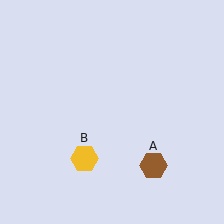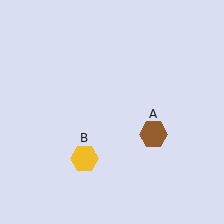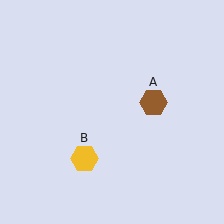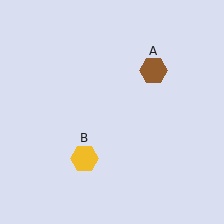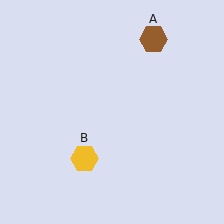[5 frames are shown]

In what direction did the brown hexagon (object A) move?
The brown hexagon (object A) moved up.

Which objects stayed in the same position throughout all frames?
Yellow hexagon (object B) remained stationary.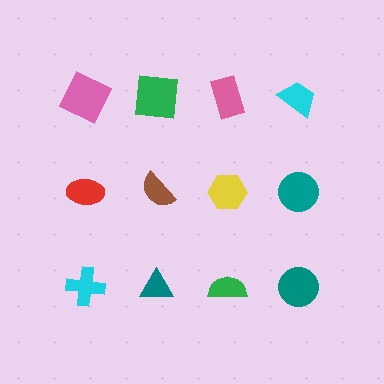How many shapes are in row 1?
4 shapes.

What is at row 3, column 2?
A teal triangle.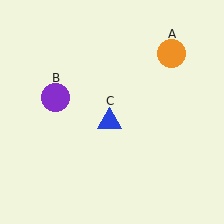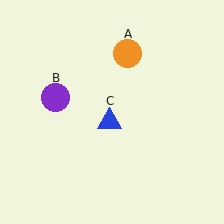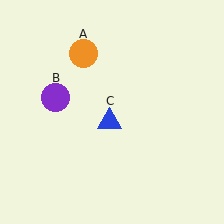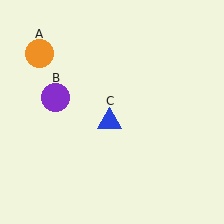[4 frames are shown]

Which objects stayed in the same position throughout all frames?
Purple circle (object B) and blue triangle (object C) remained stationary.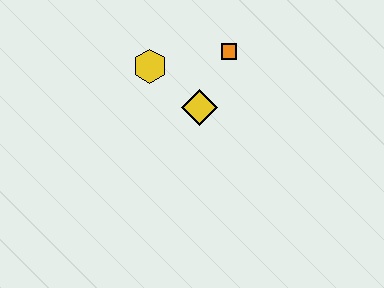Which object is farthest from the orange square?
The yellow hexagon is farthest from the orange square.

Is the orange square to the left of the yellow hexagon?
No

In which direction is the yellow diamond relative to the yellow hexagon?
The yellow diamond is to the right of the yellow hexagon.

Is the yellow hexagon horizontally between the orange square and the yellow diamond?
No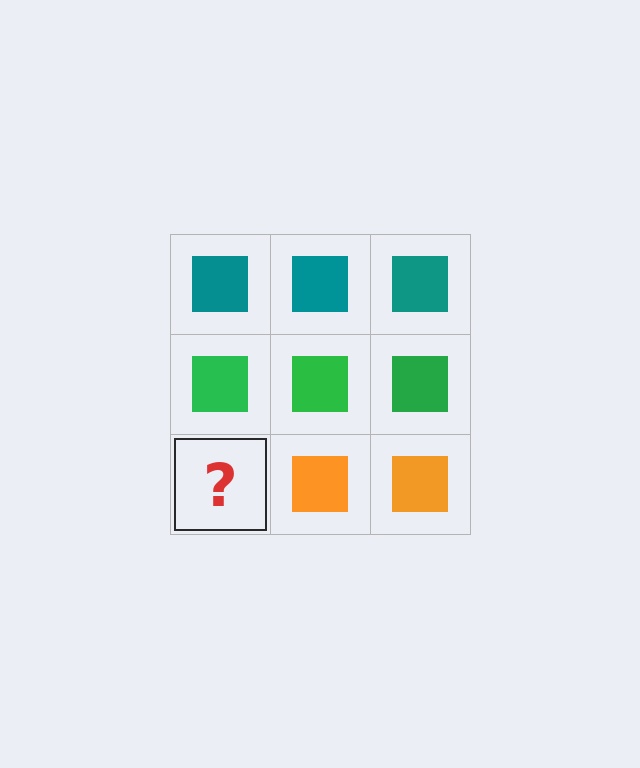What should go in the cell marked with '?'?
The missing cell should contain an orange square.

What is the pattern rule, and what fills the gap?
The rule is that each row has a consistent color. The gap should be filled with an orange square.